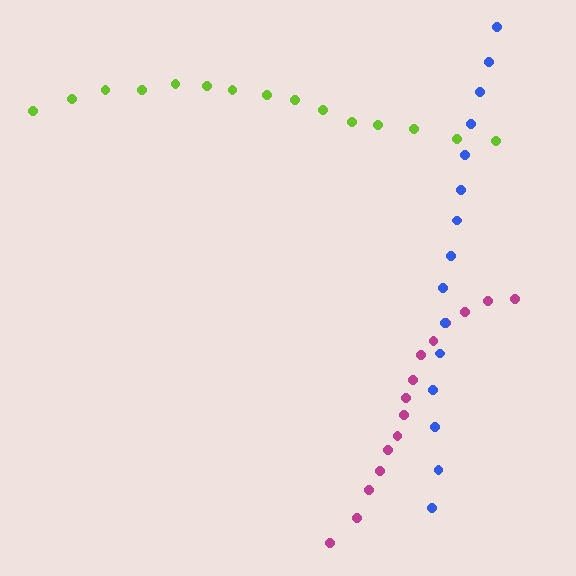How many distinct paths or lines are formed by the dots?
There are 3 distinct paths.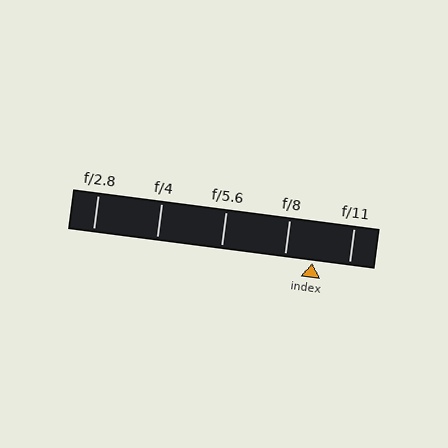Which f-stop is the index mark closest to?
The index mark is closest to f/8.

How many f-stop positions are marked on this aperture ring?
There are 5 f-stop positions marked.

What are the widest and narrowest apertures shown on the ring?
The widest aperture shown is f/2.8 and the narrowest is f/11.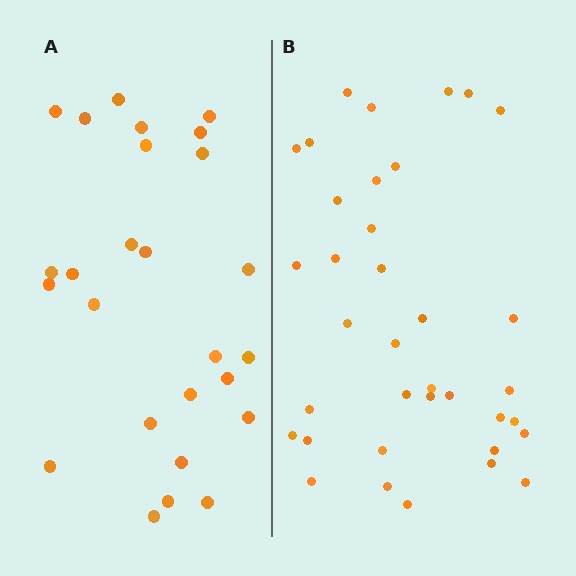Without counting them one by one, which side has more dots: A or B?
Region B (the right region) has more dots.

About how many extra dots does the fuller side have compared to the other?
Region B has roughly 10 or so more dots than region A.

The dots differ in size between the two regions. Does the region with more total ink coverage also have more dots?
No. Region A has more total ink coverage because its dots are larger, but region B actually contains more individual dots. Total area can be misleading — the number of items is what matters here.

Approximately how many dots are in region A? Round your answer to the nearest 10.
About 30 dots. (The exact count is 26, which rounds to 30.)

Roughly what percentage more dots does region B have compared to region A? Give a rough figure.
About 40% more.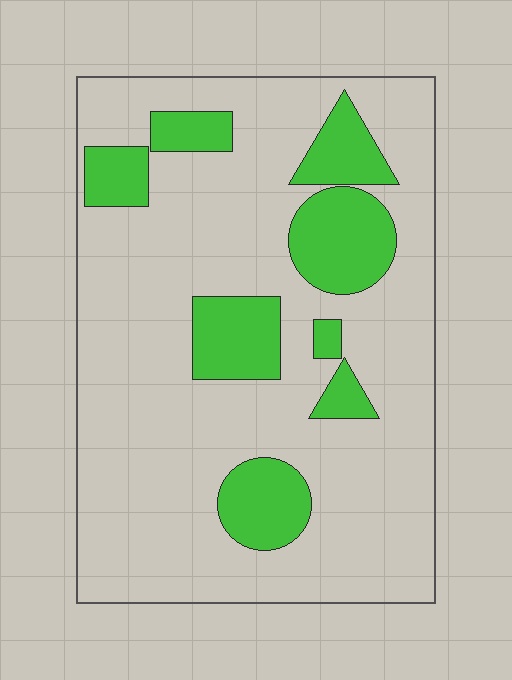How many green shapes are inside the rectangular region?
8.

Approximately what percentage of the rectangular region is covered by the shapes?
Approximately 20%.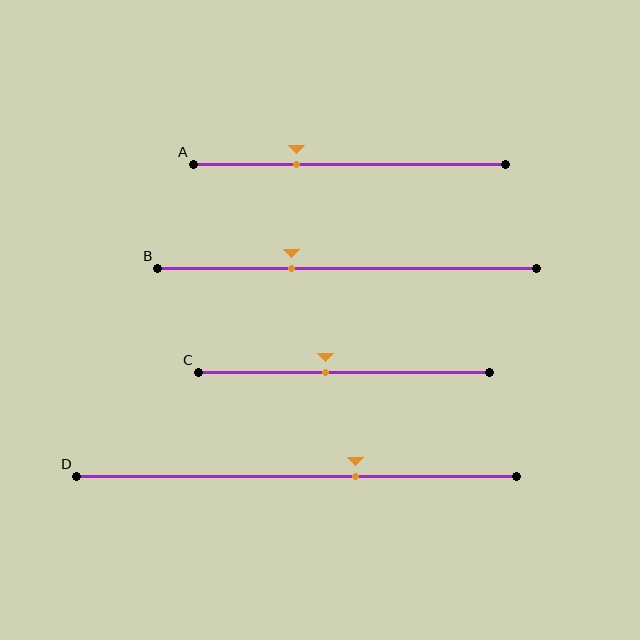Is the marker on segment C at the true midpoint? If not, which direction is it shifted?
No, the marker on segment C is shifted to the left by about 6% of the segment length.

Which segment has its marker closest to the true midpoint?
Segment C has its marker closest to the true midpoint.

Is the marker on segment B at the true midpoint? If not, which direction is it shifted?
No, the marker on segment B is shifted to the left by about 15% of the segment length.